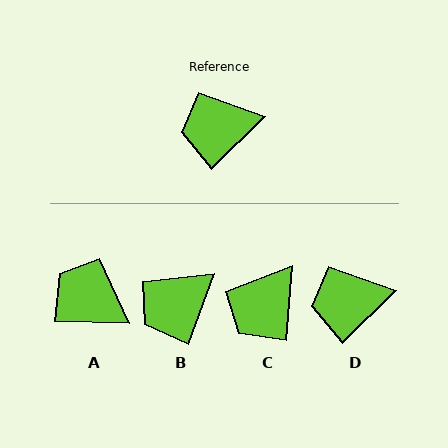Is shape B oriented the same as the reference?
No, it is off by about 26 degrees.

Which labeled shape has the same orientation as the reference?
D.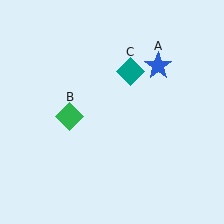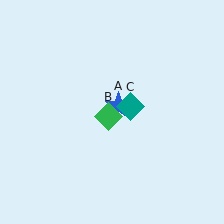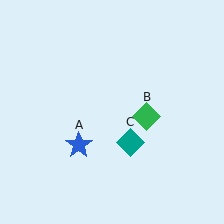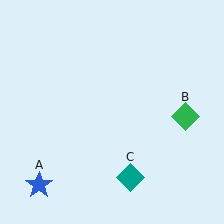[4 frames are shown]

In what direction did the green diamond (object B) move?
The green diamond (object B) moved right.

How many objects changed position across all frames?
3 objects changed position: blue star (object A), green diamond (object B), teal diamond (object C).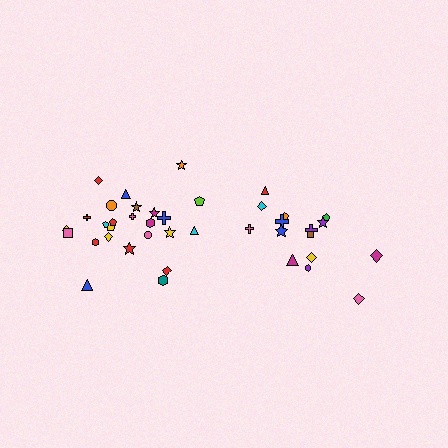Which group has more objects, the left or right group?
The left group.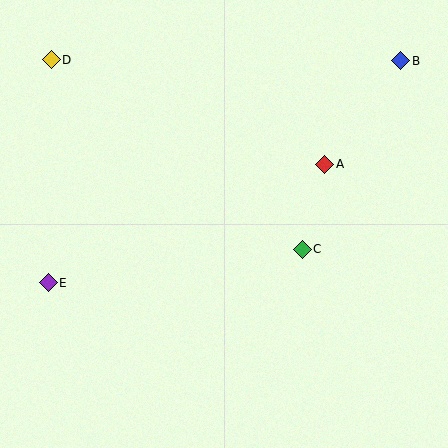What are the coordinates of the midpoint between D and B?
The midpoint between D and B is at (226, 60).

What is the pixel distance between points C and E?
The distance between C and E is 256 pixels.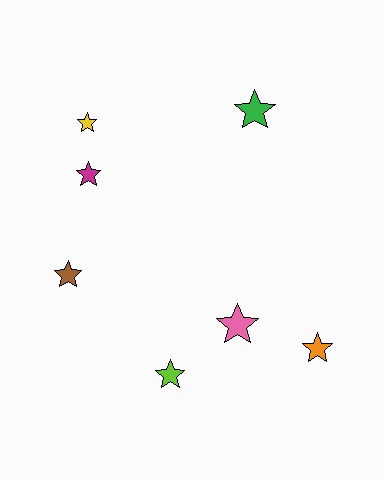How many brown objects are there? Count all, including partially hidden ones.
There is 1 brown object.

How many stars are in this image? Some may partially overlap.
There are 7 stars.